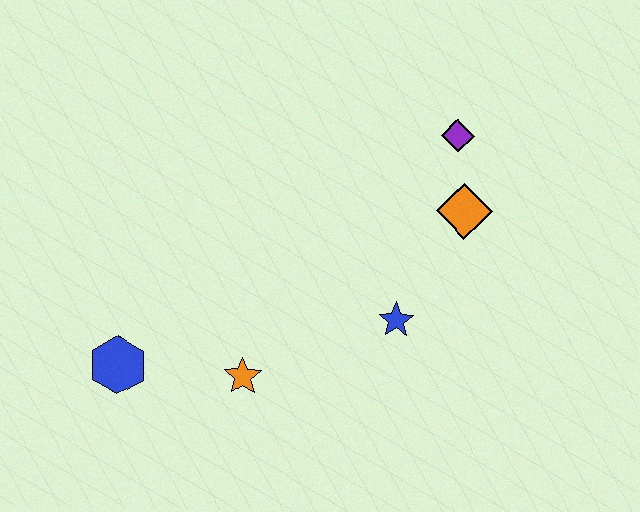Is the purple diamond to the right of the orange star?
Yes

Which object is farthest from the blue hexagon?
The purple diamond is farthest from the blue hexagon.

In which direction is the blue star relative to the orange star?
The blue star is to the right of the orange star.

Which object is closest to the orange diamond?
The purple diamond is closest to the orange diamond.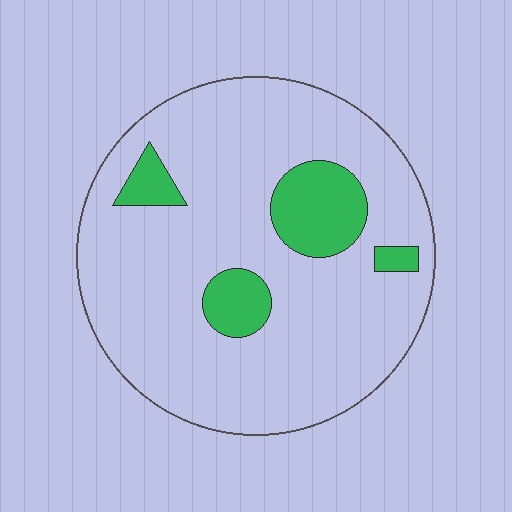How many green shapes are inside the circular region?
4.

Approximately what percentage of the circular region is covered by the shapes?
Approximately 15%.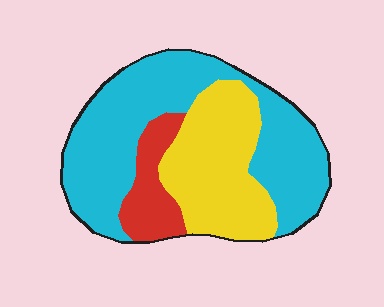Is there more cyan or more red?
Cyan.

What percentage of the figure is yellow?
Yellow takes up between a sixth and a third of the figure.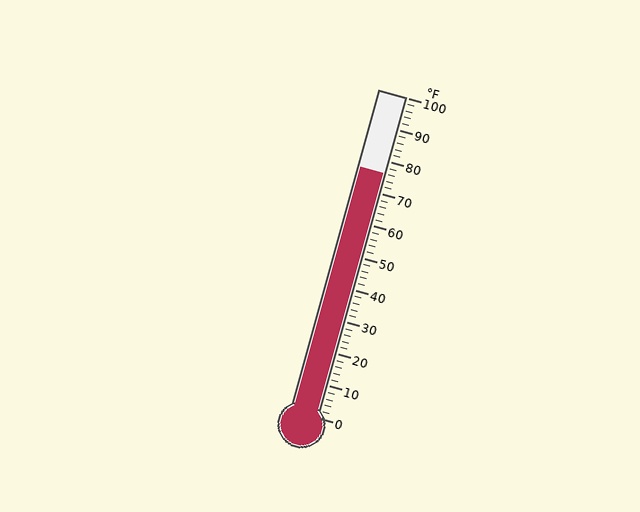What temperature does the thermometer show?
The thermometer shows approximately 76°F.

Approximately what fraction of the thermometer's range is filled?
The thermometer is filled to approximately 75% of its range.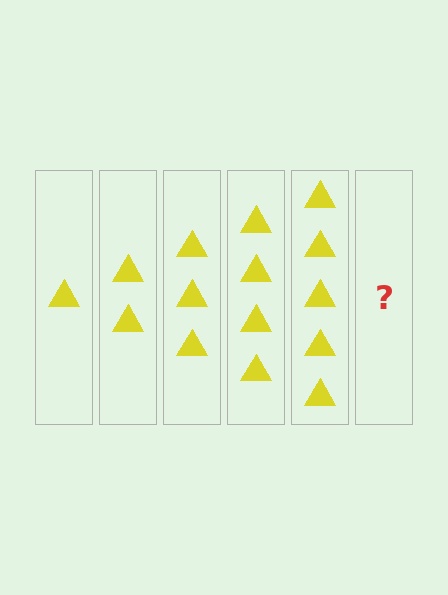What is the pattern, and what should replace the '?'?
The pattern is that each step adds one more triangle. The '?' should be 6 triangles.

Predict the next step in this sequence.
The next step is 6 triangles.